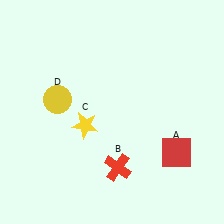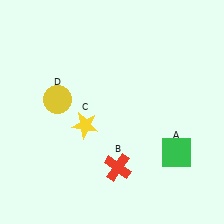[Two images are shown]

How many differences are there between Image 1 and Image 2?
There is 1 difference between the two images.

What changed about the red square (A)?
In Image 1, A is red. In Image 2, it changed to green.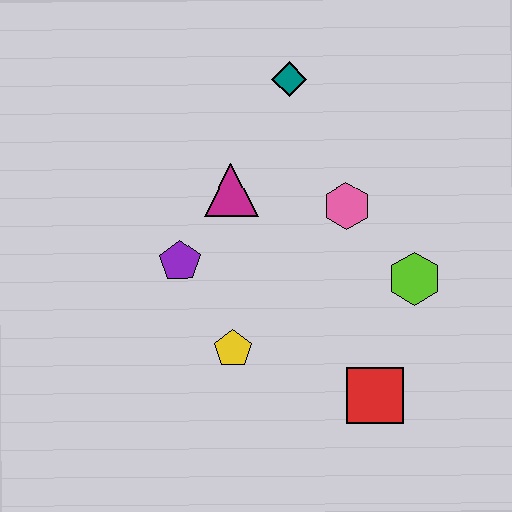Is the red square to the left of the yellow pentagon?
No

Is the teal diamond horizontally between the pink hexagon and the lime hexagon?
No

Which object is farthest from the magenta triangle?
The red square is farthest from the magenta triangle.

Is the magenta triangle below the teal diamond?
Yes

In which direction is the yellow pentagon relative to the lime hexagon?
The yellow pentagon is to the left of the lime hexagon.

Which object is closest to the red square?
The lime hexagon is closest to the red square.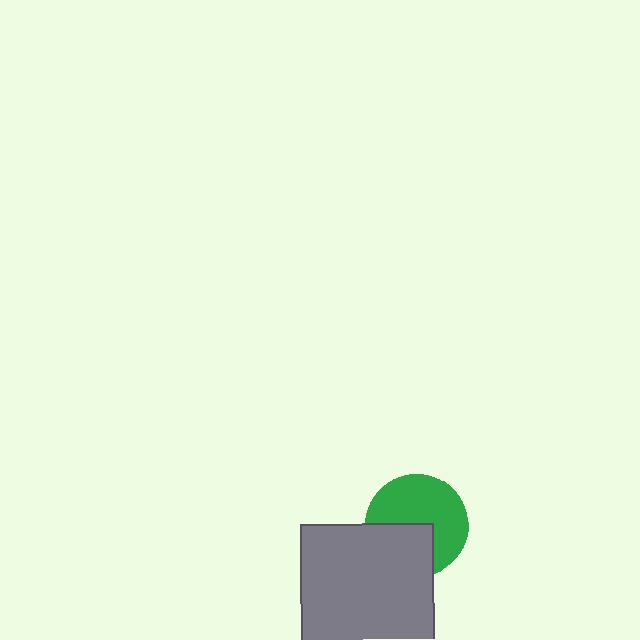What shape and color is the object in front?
The object in front is a gray square.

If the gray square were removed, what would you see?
You would see the complete green circle.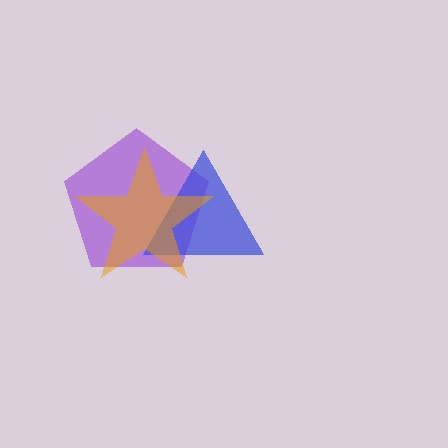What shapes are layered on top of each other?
The layered shapes are: a purple pentagon, a blue triangle, an orange star.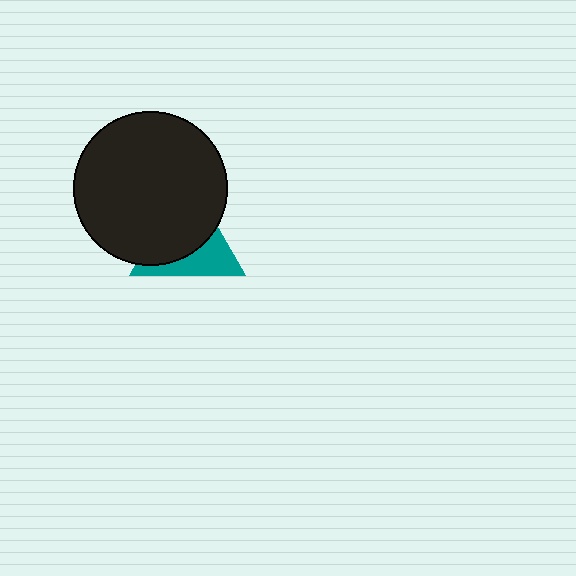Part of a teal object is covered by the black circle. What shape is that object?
It is a triangle.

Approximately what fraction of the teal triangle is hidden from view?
Roughly 62% of the teal triangle is hidden behind the black circle.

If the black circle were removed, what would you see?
You would see the complete teal triangle.